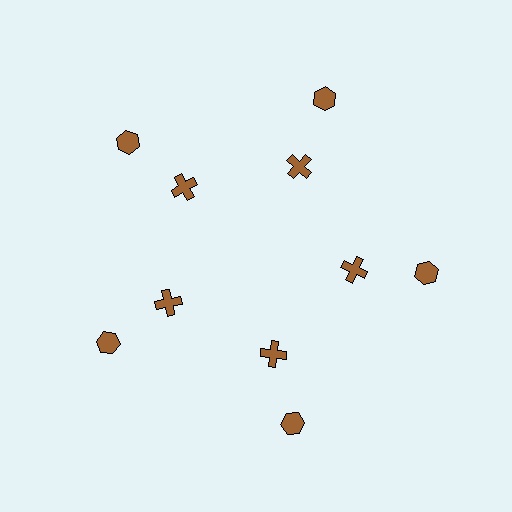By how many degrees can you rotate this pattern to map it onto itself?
The pattern maps onto itself every 72 degrees of rotation.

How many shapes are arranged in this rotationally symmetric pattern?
There are 10 shapes, arranged in 5 groups of 2.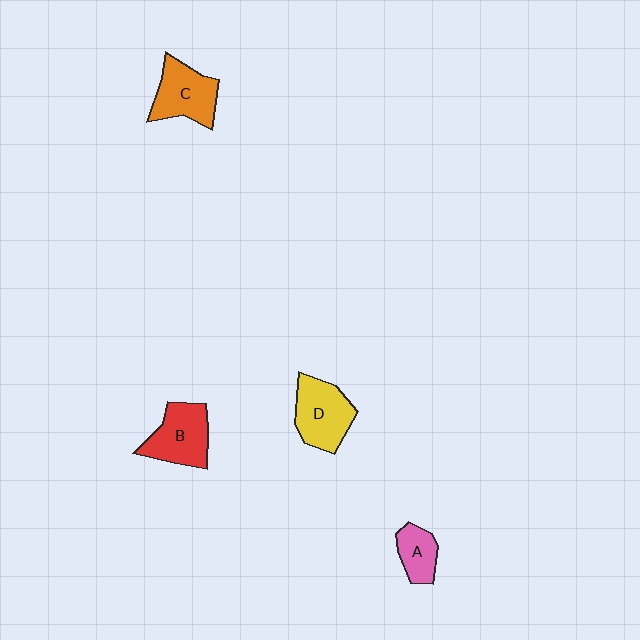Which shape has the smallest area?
Shape A (pink).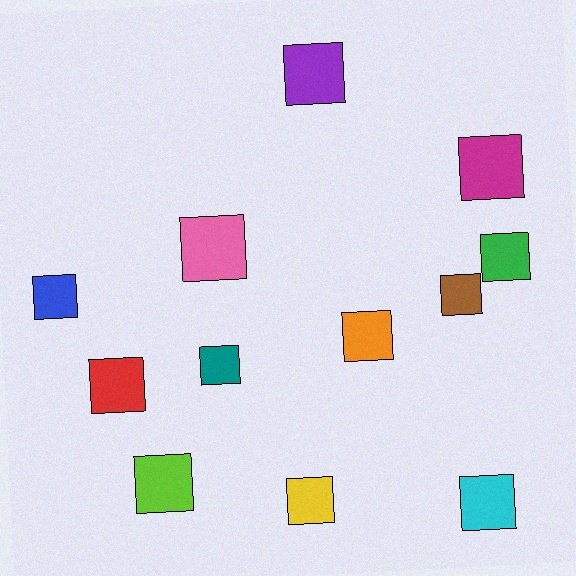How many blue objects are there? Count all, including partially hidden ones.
There is 1 blue object.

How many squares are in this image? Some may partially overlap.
There are 12 squares.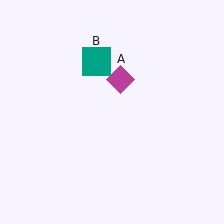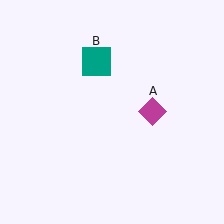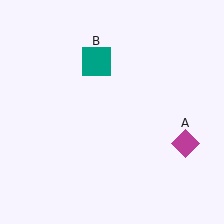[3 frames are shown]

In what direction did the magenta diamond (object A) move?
The magenta diamond (object A) moved down and to the right.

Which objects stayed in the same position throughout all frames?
Teal square (object B) remained stationary.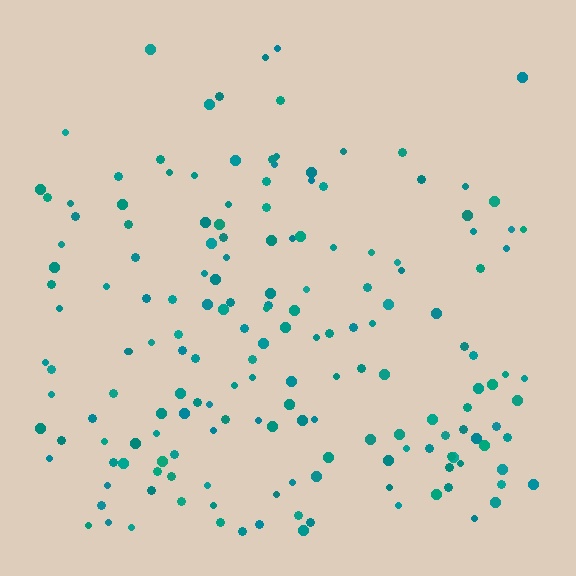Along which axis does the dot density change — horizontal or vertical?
Vertical.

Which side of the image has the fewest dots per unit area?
The top.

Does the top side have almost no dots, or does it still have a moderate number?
Still a moderate number, just noticeably fewer than the bottom.